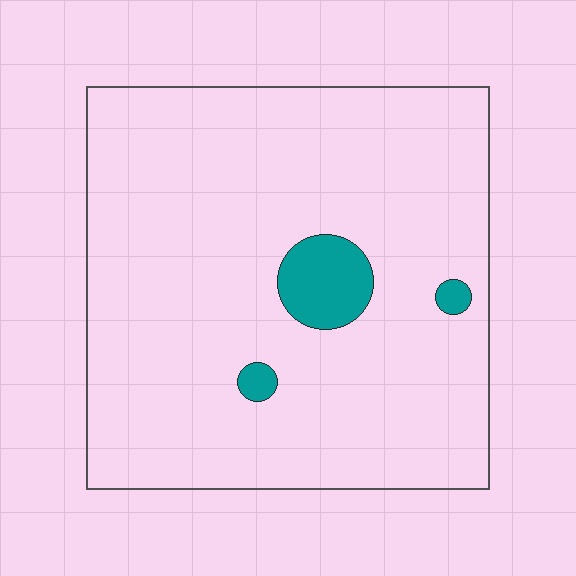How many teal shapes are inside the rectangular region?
3.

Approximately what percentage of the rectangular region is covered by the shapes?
Approximately 5%.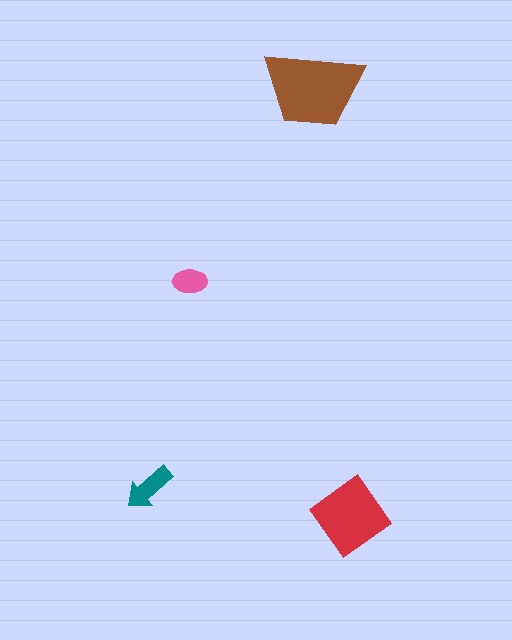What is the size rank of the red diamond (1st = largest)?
2nd.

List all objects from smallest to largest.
The pink ellipse, the teal arrow, the red diamond, the brown trapezoid.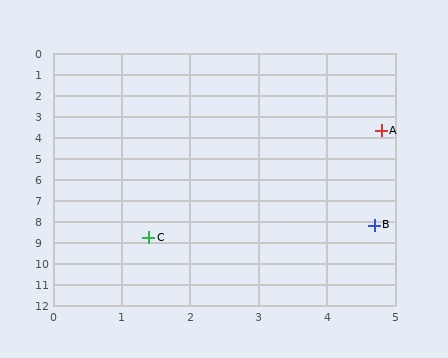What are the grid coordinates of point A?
Point A is at approximately (4.8, 3.7).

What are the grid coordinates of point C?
Point C is at approximately (1.4, 8.8).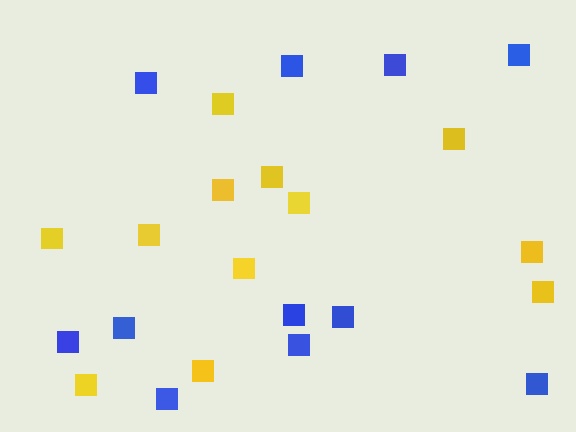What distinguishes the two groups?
There are 2 groups: one group of yellow squares (12) and one group of blue squares (11).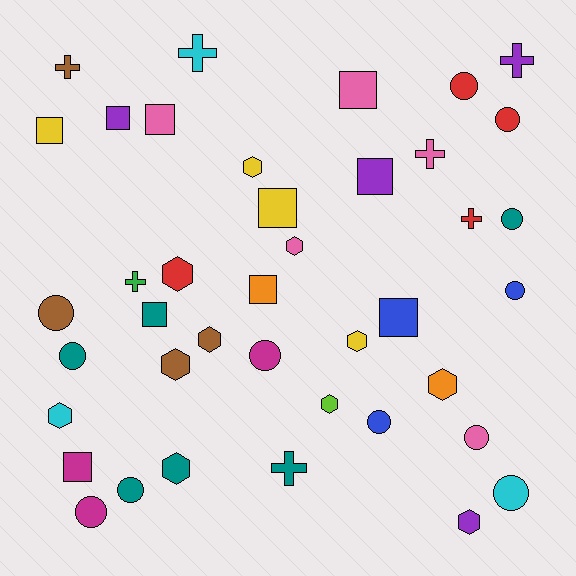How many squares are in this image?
There are 10 squares.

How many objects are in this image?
There are 40 objects.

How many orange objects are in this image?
There are 2 orange objects.